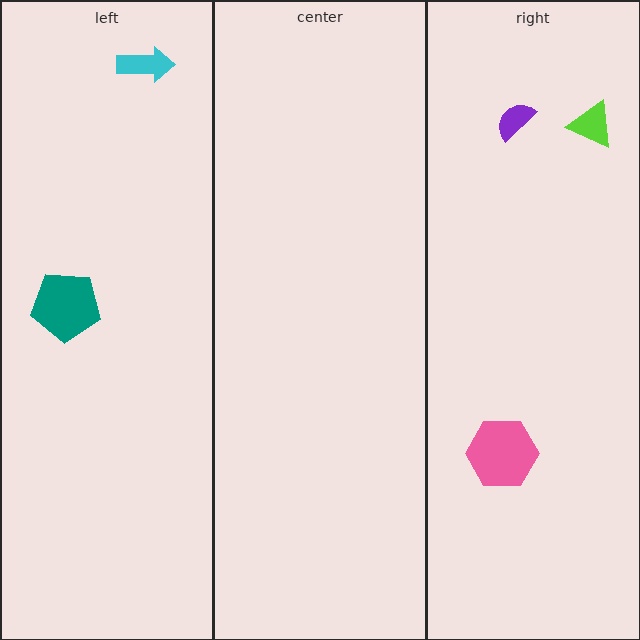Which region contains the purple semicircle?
The right region.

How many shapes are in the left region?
2.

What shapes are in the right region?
The lime triangle, the purple semicircle, the pink hexagon.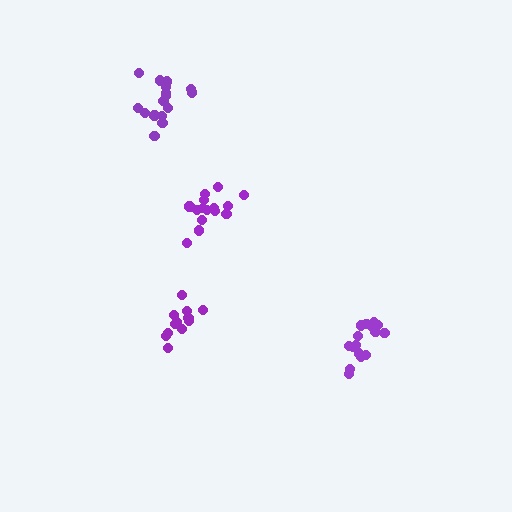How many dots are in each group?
Group 1: 17 dots, Group 2: 17 dots, Group 3: 12 dots, Group 4: 15 dots (61 total).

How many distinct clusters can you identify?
There are 4 distinct clusters.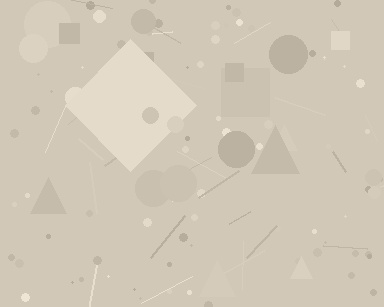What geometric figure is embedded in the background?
A diamond is embedded in the background.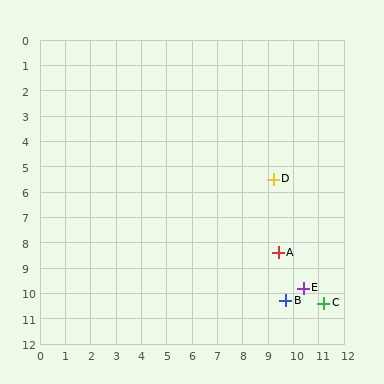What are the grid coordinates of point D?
Point D is at approximately (9.2, 5.5).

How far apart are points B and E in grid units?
Points B and E are about 0.9 grid units apart.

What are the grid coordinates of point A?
Point A is at approximately (9.4, 8.4).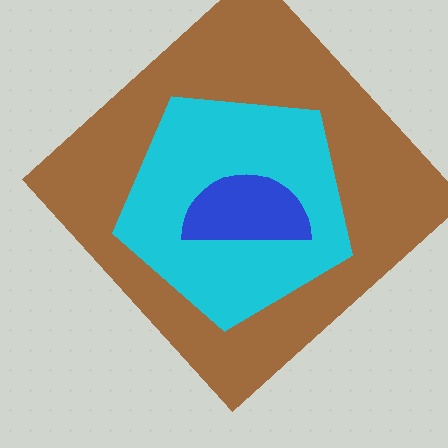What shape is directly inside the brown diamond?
The cyan pentagon.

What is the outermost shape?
The brown diamond.